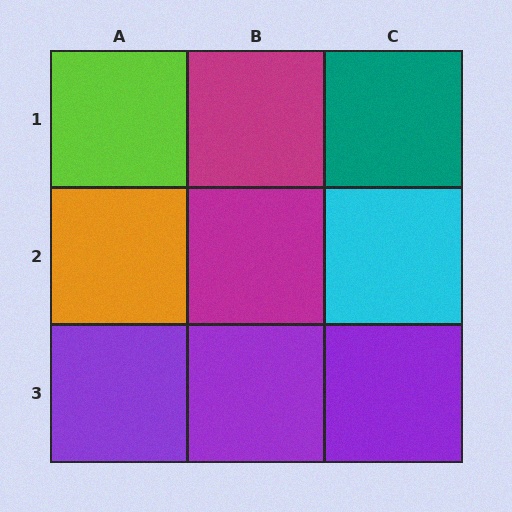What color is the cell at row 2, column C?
Cyan.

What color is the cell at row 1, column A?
Lime.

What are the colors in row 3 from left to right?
Purple, purple, purple.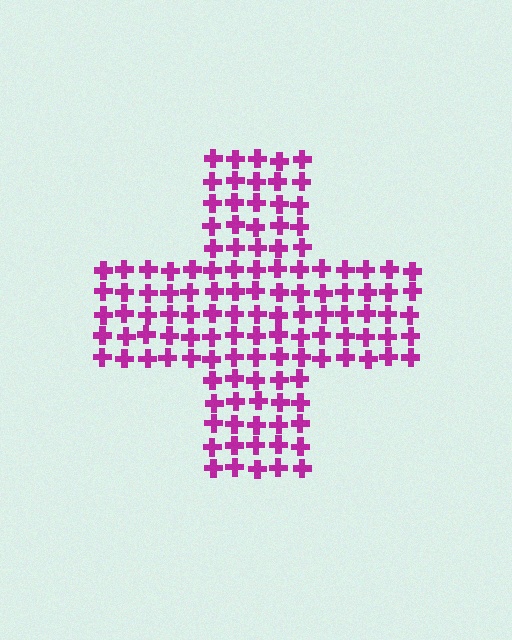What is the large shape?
The large shape is a cross.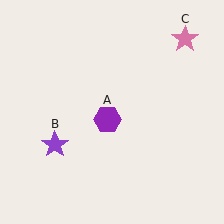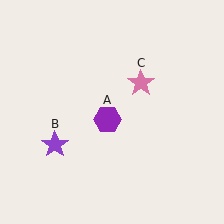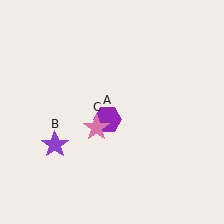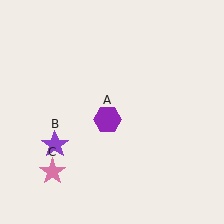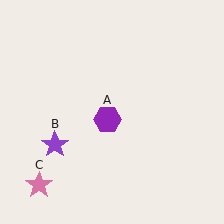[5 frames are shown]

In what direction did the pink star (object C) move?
The pink star (object C) moved down and to the left.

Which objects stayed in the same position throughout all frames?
Purple hexagon (object A) and purple star (object B) remained stationary.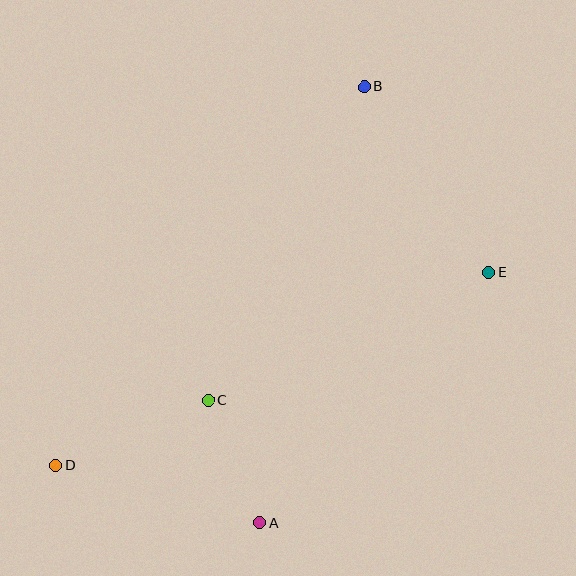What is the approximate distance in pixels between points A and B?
The distance between A and B is approximately 449 pixels.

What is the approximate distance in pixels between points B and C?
The distance between B and C is approximately 350 pixels.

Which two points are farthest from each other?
Points B and D are farthest from each other.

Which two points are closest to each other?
Points A and C are closest to each other.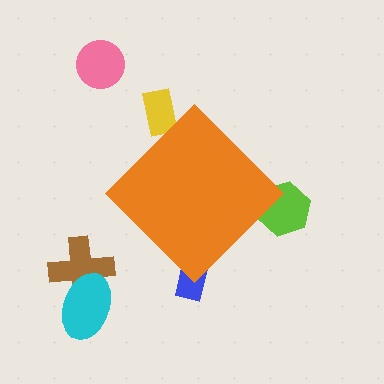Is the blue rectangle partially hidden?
Yes, the blue rectangle is partially hidden behind the orange diamond.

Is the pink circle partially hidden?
No, the pink circle is fully visible.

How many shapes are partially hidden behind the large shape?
3 shapes are partially hidden.